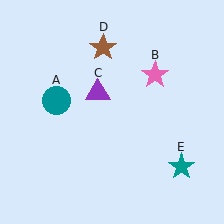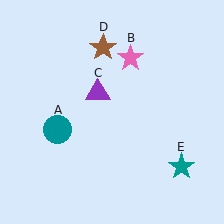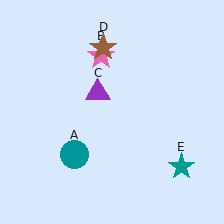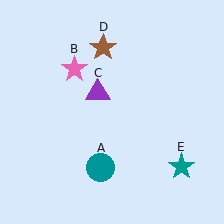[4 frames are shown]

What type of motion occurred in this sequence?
The teal circle (object A), pink star (object B) rotated counterclockwise around the center of the scene.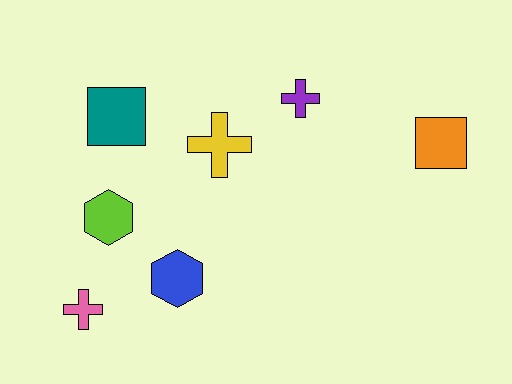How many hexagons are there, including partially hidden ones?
There are 2 hexagons.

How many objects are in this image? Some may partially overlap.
There are 7 objects.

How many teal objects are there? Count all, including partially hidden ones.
There is 1 teal object.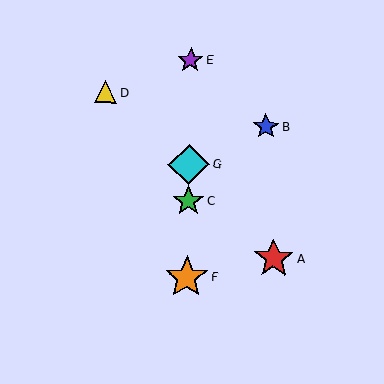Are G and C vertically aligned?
Yes, both are at x≈189.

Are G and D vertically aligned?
No, G is at x≈189 and D is at x≈105.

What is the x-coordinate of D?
Object D is at x≈105.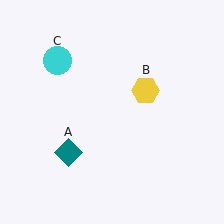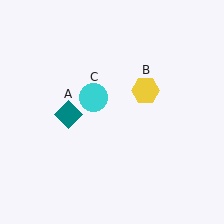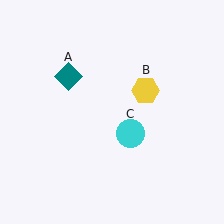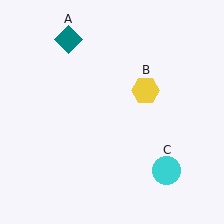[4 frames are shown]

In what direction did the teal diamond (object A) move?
The teal diamond (object A) moved up.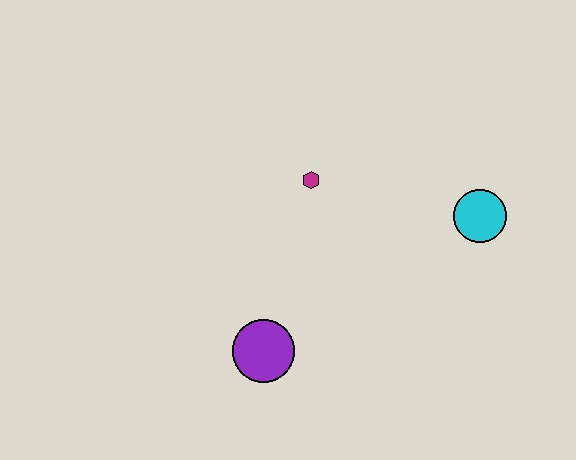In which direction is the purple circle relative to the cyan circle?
The purple circle is to the left of the cyan circle.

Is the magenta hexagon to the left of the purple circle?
No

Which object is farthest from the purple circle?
The cyan circle is farthest from the purple circle.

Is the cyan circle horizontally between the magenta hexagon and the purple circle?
No